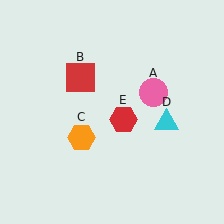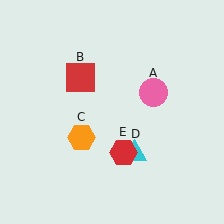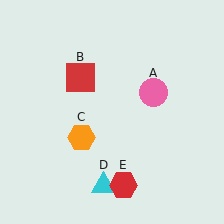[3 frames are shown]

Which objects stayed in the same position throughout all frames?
Pink circle (object A) and red square (object B) and orange hexagon (object C) remained stationary.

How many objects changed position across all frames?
2 objects changed position: cyan triangle (object D), red hexagon (object E).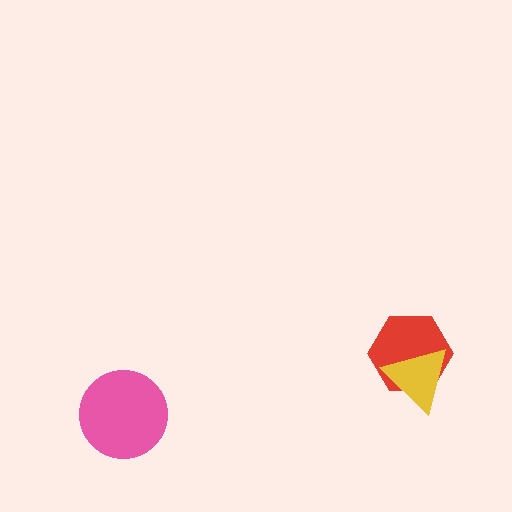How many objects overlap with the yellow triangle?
1 object overlaps with the yellow triangle.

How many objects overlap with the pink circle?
0 objects overlap with the pink circle.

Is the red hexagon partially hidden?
Yes, it is partially covered by another shape.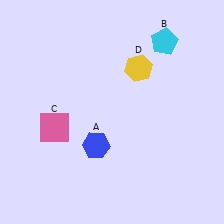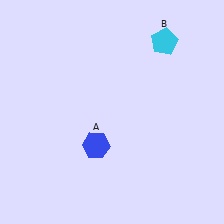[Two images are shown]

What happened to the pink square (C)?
The pink square (C) was removed in Image 2. It was in the bottom-left area of Image 1.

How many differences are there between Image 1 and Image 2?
There are 2 differences between the two images.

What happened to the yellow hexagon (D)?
The yellow hexagon (D) was removed in Image 2. It was in the top-right area of Image 1.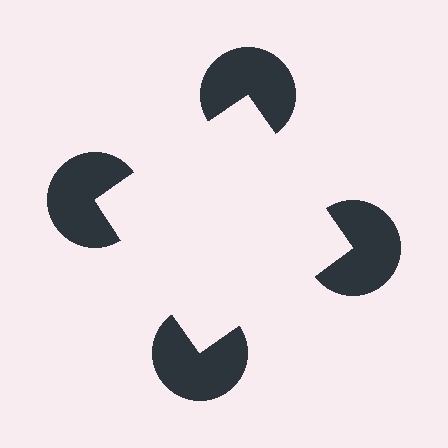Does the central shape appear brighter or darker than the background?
It typically appears slightly brighter than the background, even though no actual brightness change is drawn.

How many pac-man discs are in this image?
There are 4 — one at each vertex of the illusory square.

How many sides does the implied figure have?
4 sides.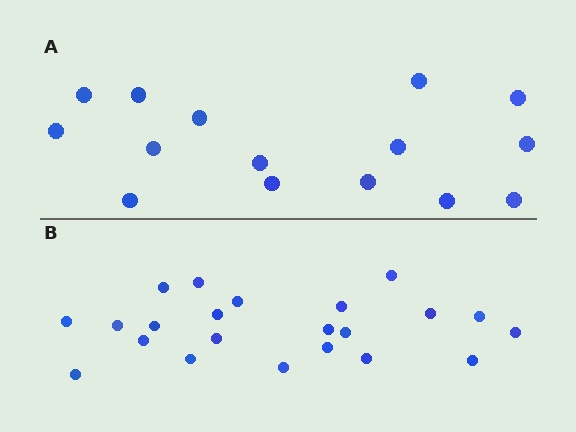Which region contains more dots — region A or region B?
Region B (the bottom region) has more dots.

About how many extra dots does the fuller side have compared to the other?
Region B has roughly 8 or so more dots than region A.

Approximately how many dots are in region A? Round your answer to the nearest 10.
About 20 dots. (The exact count is 15, which rounds to 20.)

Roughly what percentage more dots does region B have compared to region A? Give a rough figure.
About 45% more.